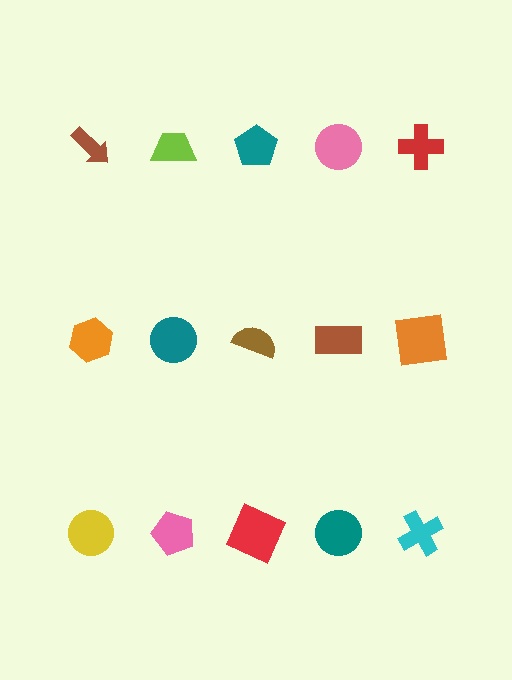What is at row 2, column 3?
A brown semicircle.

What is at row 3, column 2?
A pink pentagon.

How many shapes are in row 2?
5 shapes.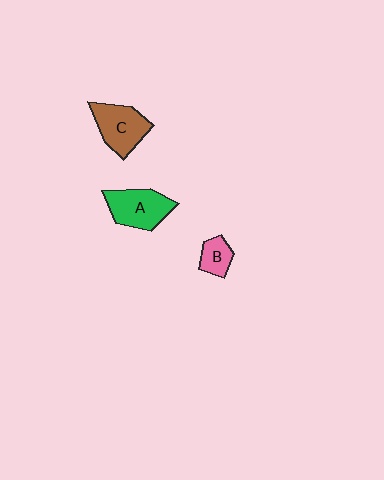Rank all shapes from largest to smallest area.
From largest to smallest: A (green), C (brown), B (pink).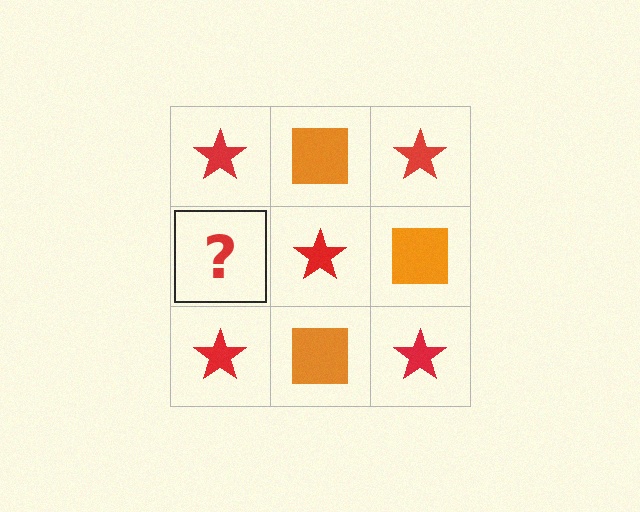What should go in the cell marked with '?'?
The missing cell should contain an orange square.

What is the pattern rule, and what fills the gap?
The rule is that it alternates red star and orange square in a checkerboard pattern. The gap should be filled with an orange square.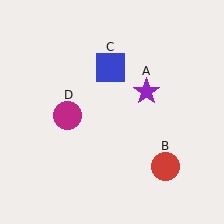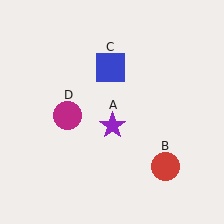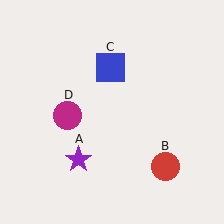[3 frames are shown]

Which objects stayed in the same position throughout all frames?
Red circle (object B) and blue square (object C) and magenta circle (object D) remained stationary.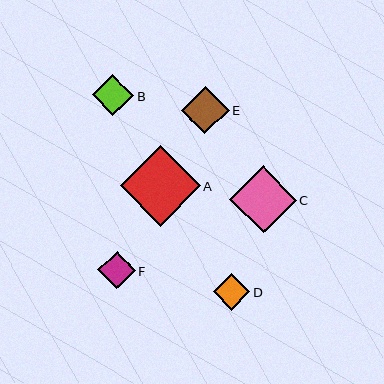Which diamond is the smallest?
Diamond D is the smallest with a size of approximately 36 pixels.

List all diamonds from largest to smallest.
From largest to smallest: A, C, E, B, F, D.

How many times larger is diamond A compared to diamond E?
Diamond A is approximately 1.7 times the size of diamond E.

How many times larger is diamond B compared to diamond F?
Diamond B is approximately 1.1 times the size of diamond F.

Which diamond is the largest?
Diamond A is the largest with a size of approximately 80 pixels.